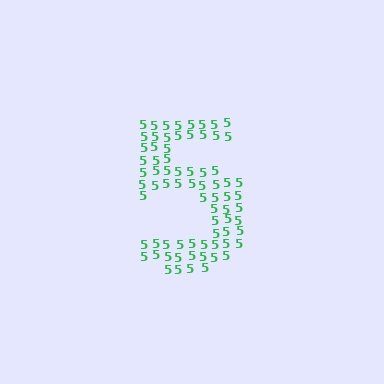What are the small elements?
The small elements are digit 5's.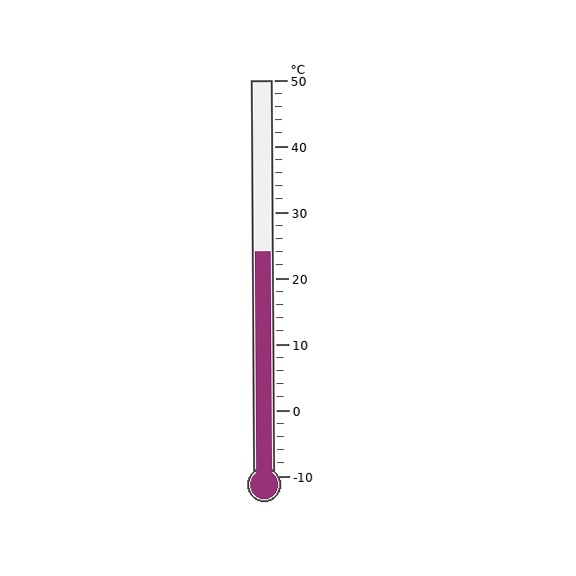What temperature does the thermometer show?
The thermometer shows approximately 24°C.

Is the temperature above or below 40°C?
The temperature is below 40°C.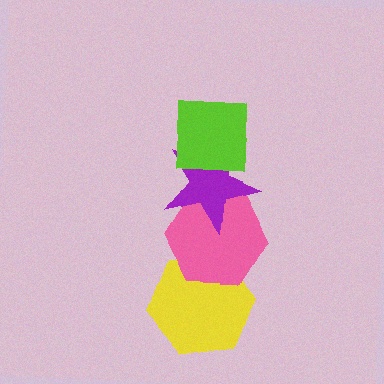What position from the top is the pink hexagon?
The pink hexagon is 3rd from the top.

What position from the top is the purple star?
The purple star is 2nd from the top.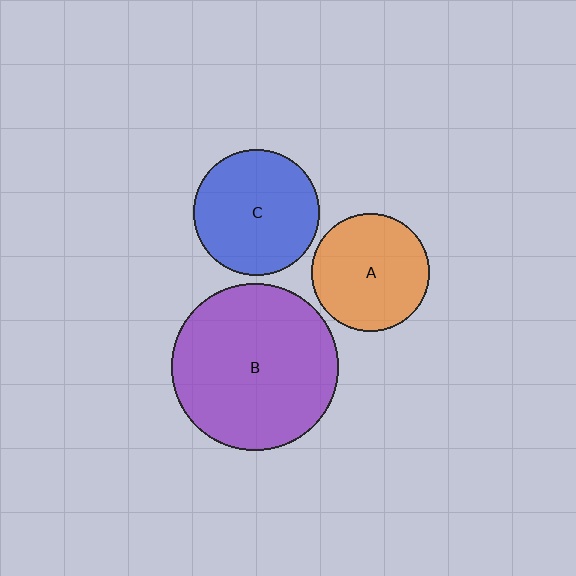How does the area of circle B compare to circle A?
Approximately 2.0 times.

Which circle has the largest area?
Circle B (purple).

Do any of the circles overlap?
No, none of the circles overlap.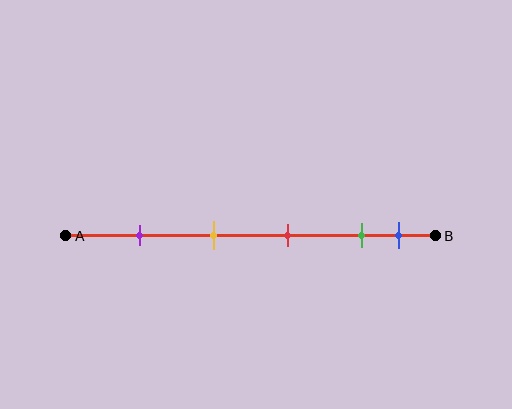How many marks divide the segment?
There are 5 marks dividing the segment.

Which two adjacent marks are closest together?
The green and blue marks are the closest adjacent pair.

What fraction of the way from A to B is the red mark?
The red mark is approximately 60% (0.6) of the way from A to B.